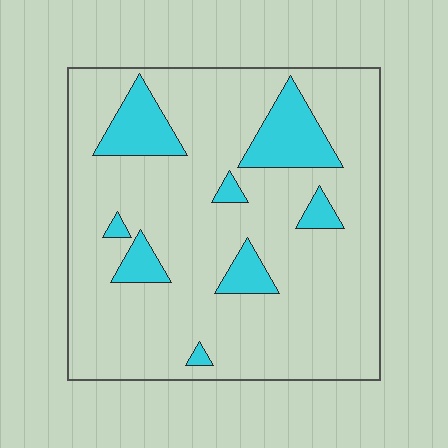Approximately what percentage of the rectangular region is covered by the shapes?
Approximately 15%.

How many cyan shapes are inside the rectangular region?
8.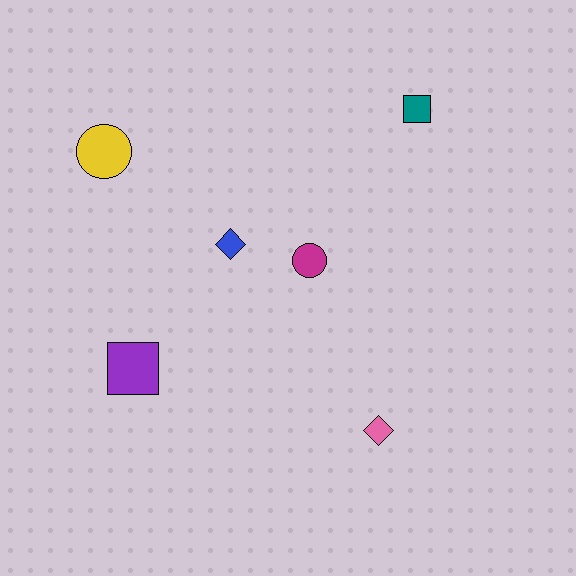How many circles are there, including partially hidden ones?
There are 2 circles.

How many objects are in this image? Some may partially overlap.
There are 6 objects.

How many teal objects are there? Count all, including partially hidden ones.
There is 1 teal object.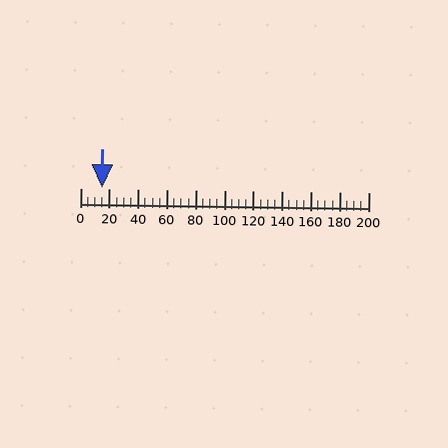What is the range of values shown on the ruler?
The ruler shows values from 0 to 200.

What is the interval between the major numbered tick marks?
The major tick marks are spaced 20 units apart.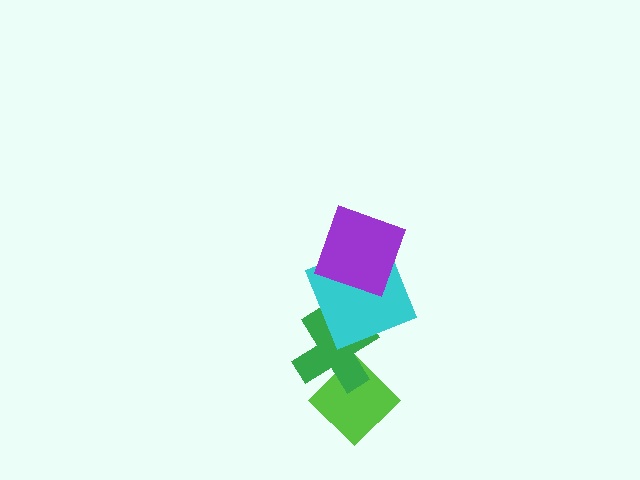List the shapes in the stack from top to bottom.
From top to bottom: the purple square, the cyan square, the green cross, the lime diamond.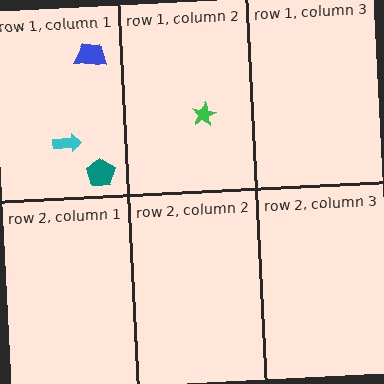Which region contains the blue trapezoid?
The row 1, column 1 region.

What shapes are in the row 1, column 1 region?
The blue trapezoid, the cyan arrow, the teal pentagon.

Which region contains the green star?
The row 1, column 2 region.